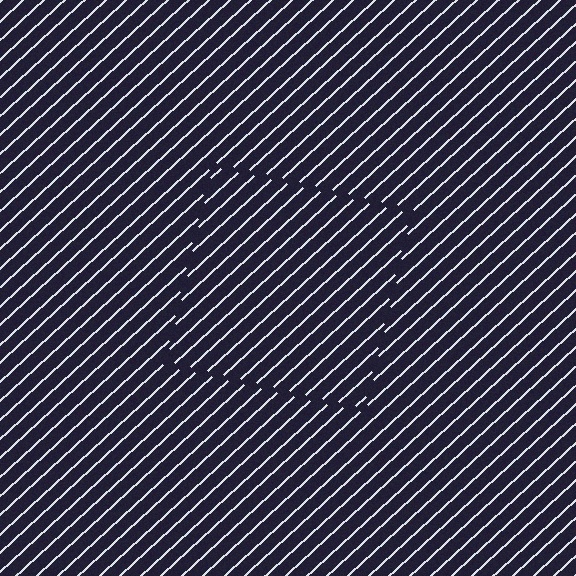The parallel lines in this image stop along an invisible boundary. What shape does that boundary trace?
An illusory square. The interior of the shape contains the same grating, shifted by half a period — the contour is defined by the phase discontinuity where line-ends from the inner and outer gratings abut.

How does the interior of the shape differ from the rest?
The interior of the shape contains the same grating, shifted by half a period — the contour is defined by the phase discontinuity where line-ends from the inner and outer gratings abut.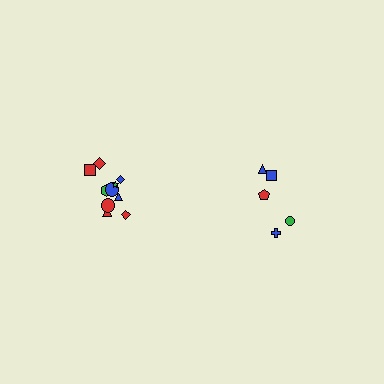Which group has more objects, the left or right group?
The left group.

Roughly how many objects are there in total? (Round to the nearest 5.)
Roughly 15 objects in total.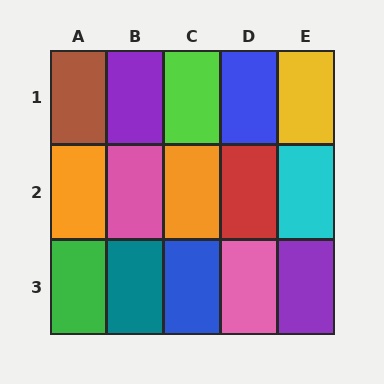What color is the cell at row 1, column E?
Yellow.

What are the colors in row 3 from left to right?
Green, teal, blue, pink, purple.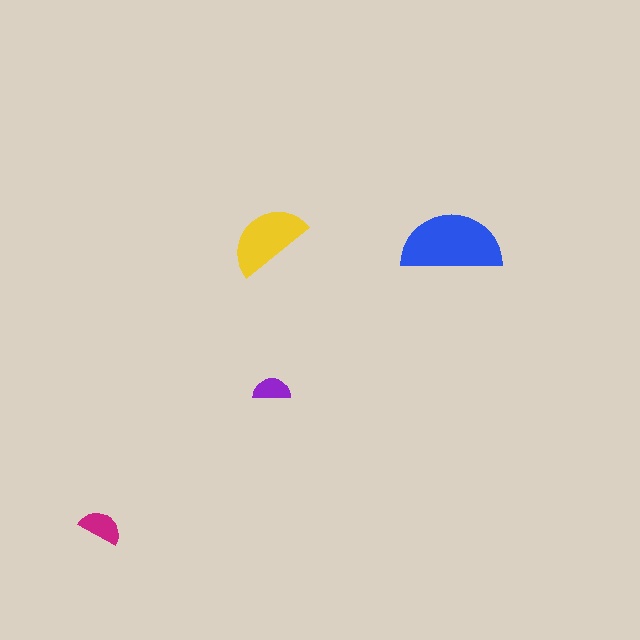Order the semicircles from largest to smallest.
the blue one, the yellow one, the magenta one, the purple one.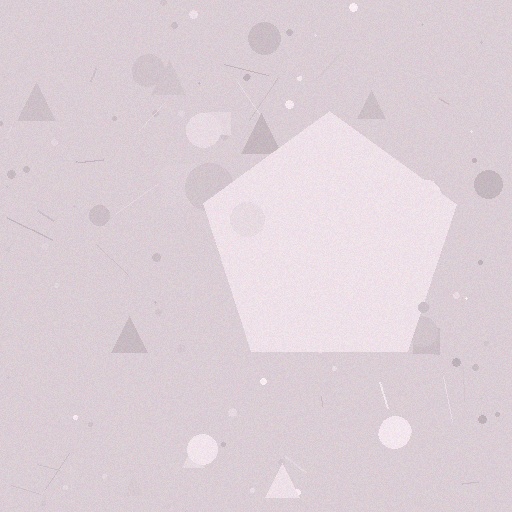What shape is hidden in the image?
A pentagon is hidden in the image.